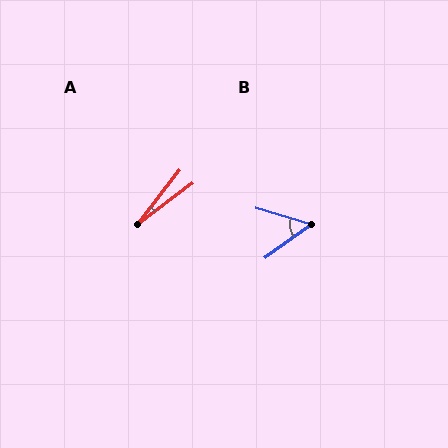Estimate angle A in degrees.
Approximately 16 degrees.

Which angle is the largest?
B, at approximately 52 degrees.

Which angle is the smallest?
A, at approximately 16 degrees.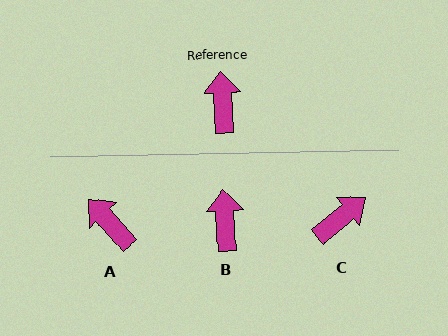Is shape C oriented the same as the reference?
No, it is off by about 54 degrees.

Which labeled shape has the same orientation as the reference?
B.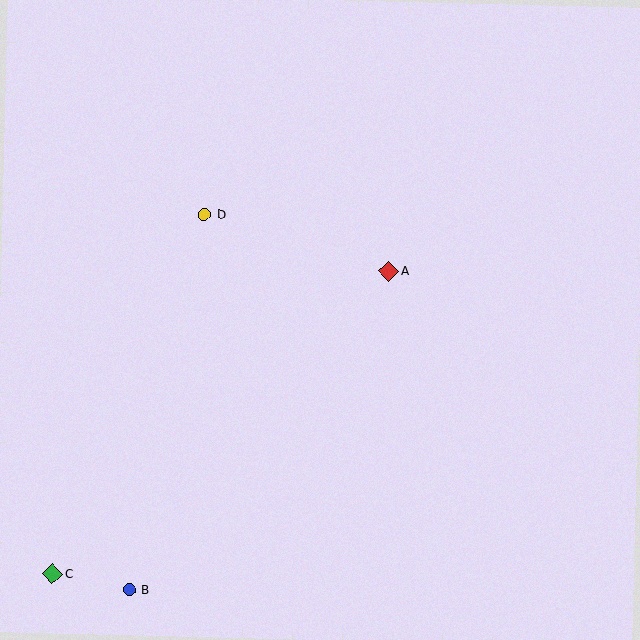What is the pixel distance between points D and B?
The distance between D and B is 383 pixels.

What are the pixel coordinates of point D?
Point D is at (204, 214).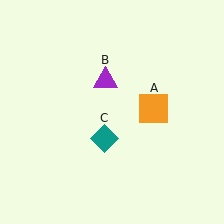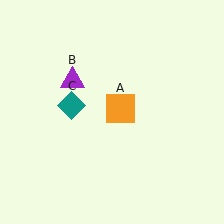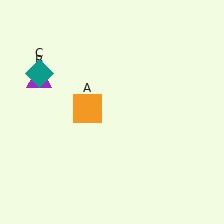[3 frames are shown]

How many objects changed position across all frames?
3 objects changed position: orange square (object A), purple triangle (object B), teal diamond (object C).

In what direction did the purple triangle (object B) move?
The purple triangle (object B) moved left.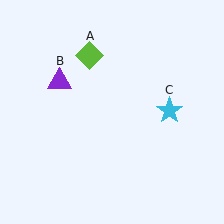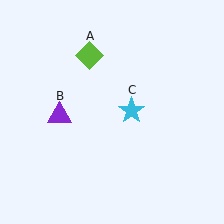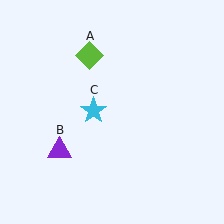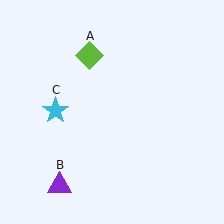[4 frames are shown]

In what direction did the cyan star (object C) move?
The cyan star (object C) moved left.